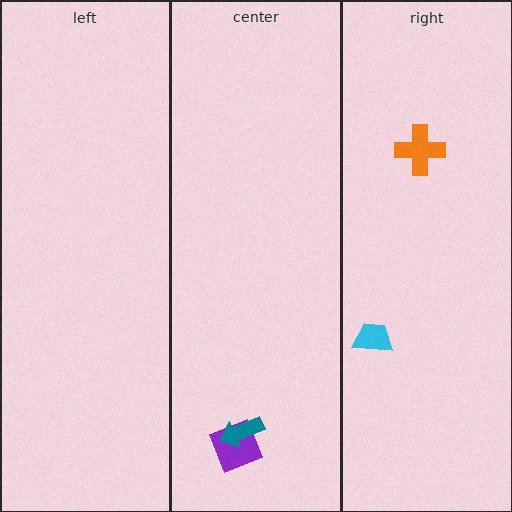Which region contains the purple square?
The center region.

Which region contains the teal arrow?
The center region.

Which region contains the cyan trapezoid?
The right region.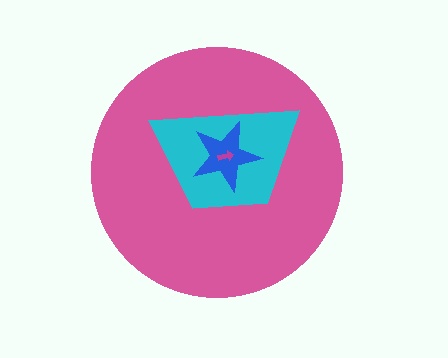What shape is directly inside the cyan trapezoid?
The blue star.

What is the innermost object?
The magenta arrow.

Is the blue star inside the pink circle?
Yes.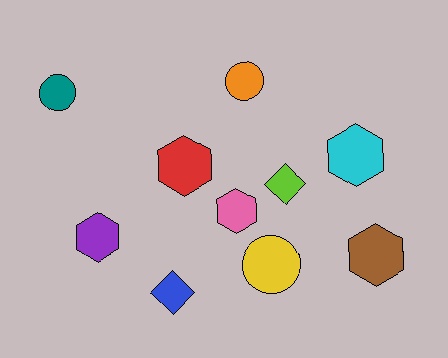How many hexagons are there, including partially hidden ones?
There are 5 hexagons.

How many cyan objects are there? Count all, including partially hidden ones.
There is 1 cyan object.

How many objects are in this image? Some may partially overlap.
There are 10 objects.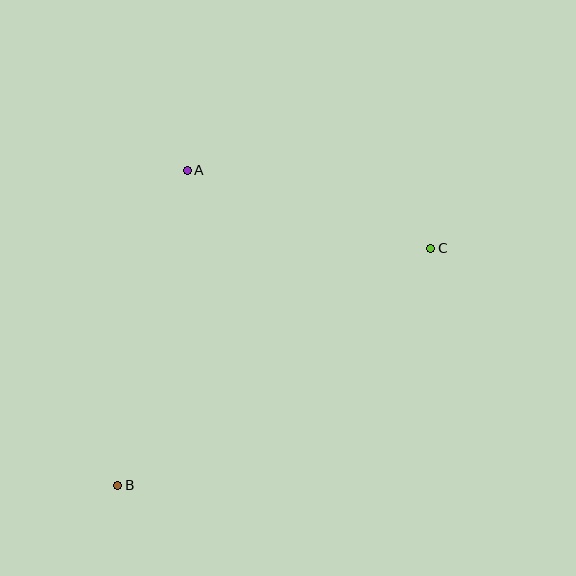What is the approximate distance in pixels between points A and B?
The distance between A and B is approximately 323 pixels.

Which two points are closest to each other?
Points A and C are closest to each other.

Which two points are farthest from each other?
Points B and C are farthest from each other.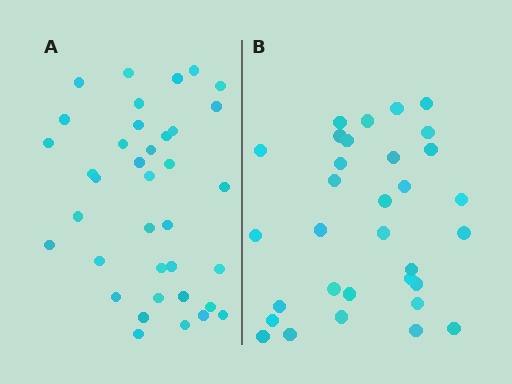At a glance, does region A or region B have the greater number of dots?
Region A (the left region) has more dots.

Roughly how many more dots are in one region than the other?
Region A has about 5 more dots than region B.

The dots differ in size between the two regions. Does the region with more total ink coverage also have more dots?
No. Region B has more total ink coverage because its dots are larger, but region A actually contains more individual dots. Total area can be misleading — the number of items is what matters here.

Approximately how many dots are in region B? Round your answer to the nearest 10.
About 30 dots. (The exact count is 32, which rounds to 30.)